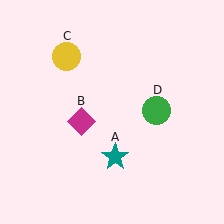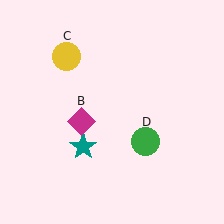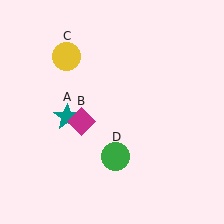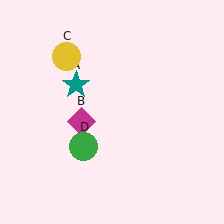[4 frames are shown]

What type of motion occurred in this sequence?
The teal star (object A), green circle (object D) rotated clockwise around the center of the scene.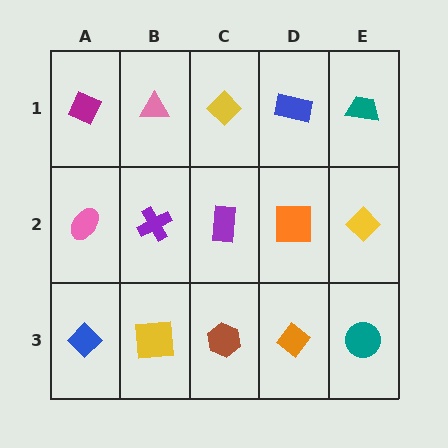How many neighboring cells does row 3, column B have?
3.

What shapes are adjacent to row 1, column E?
A yellow diamond (row 2, column E), a blue rectangle (row 1, column D).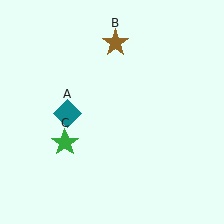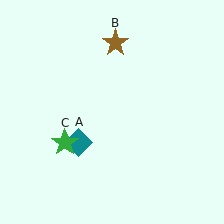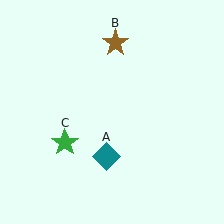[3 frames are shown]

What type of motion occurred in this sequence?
The teal diamond (object A) rotated counterclockwise around the center of the scene.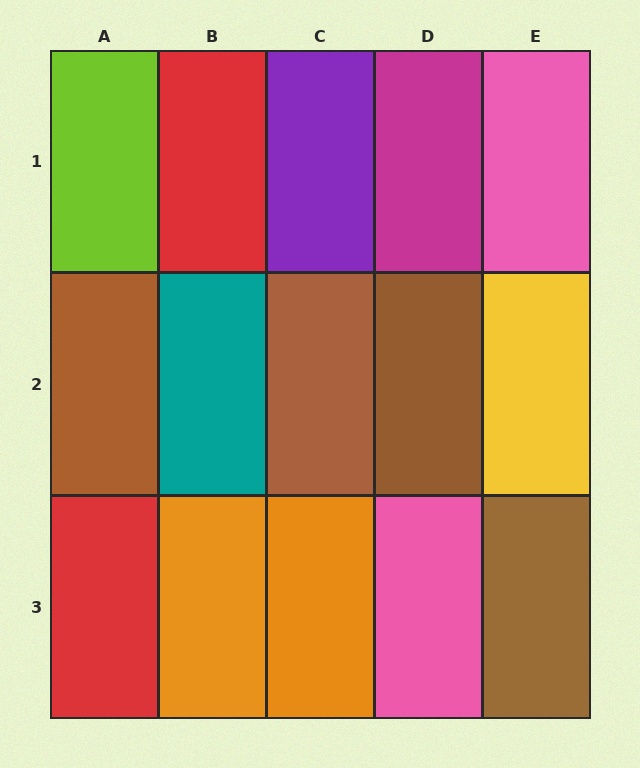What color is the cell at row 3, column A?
Red.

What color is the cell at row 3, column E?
Brown.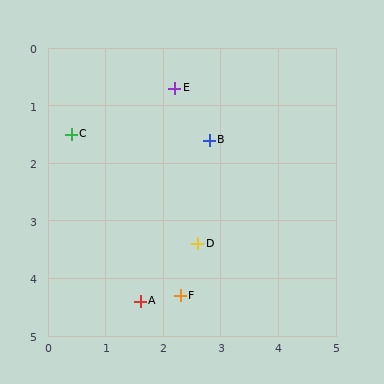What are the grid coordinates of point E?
Point E is at approximately (2.2, 0.7).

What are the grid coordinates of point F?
Point F is at approximately (2.3, 4.3).